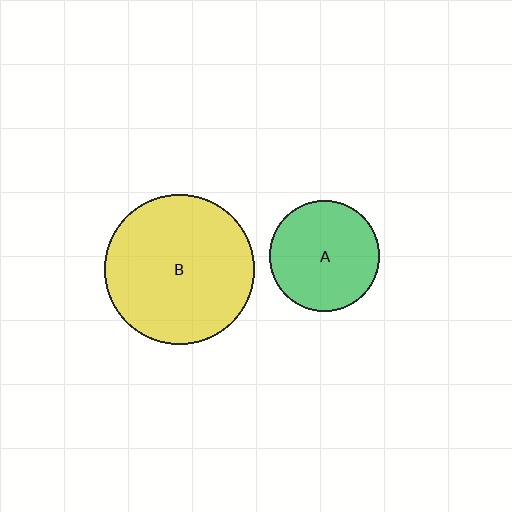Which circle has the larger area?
Circle B (yellow).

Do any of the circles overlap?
No, none of the circles overlap.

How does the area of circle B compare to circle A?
Approximately 1.8 times.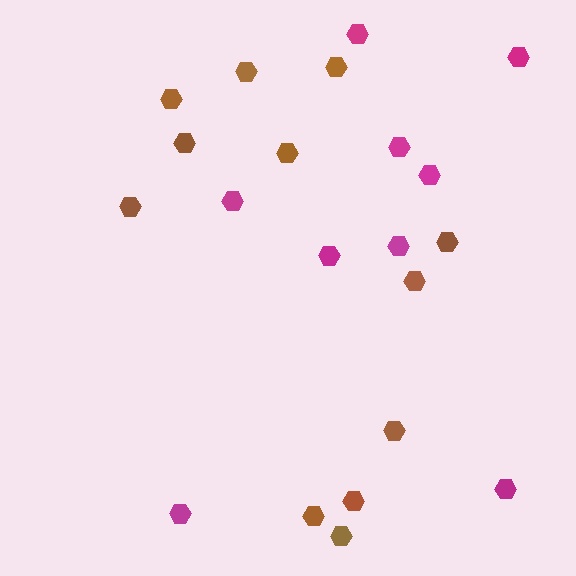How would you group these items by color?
There are 2 groups: one group of brown hexagons (12) and one group of magenta hexagons (9).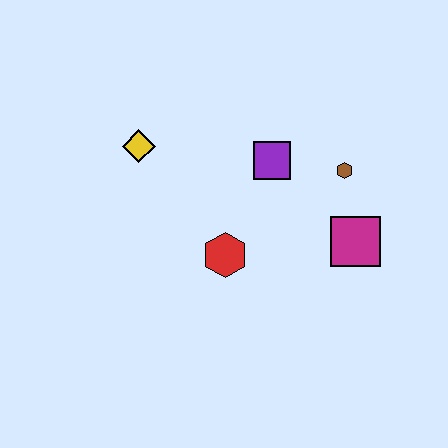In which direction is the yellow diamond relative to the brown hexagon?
The yellow diamond is to the left of the brown hexagon.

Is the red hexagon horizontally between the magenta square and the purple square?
No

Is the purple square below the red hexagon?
No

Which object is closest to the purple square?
The brown hexagon is closest to the purple square.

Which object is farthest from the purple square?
The yellow diamond is farthest from the purple square.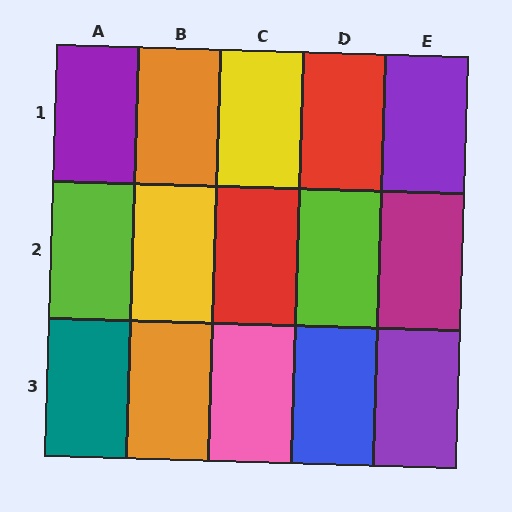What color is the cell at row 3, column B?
Orange.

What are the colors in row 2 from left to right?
Lime, yellow, red, lime, magenta.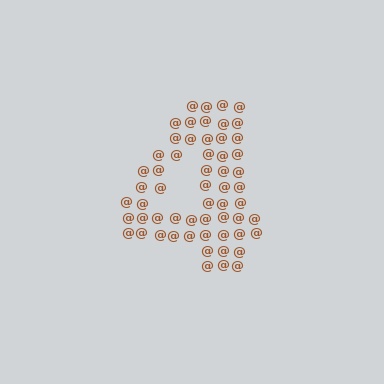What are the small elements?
The small elements are at signs.